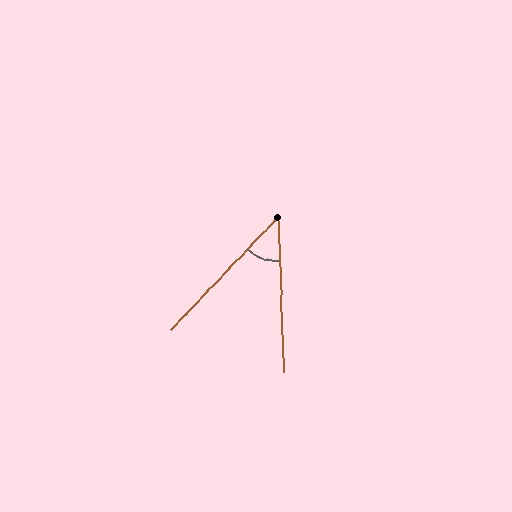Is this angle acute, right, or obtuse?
It is acute.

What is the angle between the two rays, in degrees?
Approximately 46 degrees.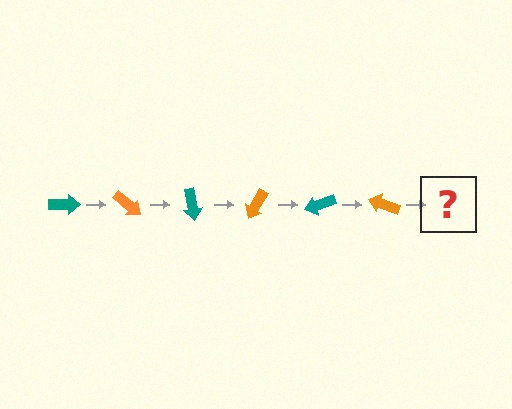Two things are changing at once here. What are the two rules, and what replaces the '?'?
The two rules are that it rotates 40 degrees each step and the color cycles through teal and orange. The '?' should be a teal arrow, rotated 240 degrees from the start.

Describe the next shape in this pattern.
It should be a teal arrow, rotated 240 degrees from the start.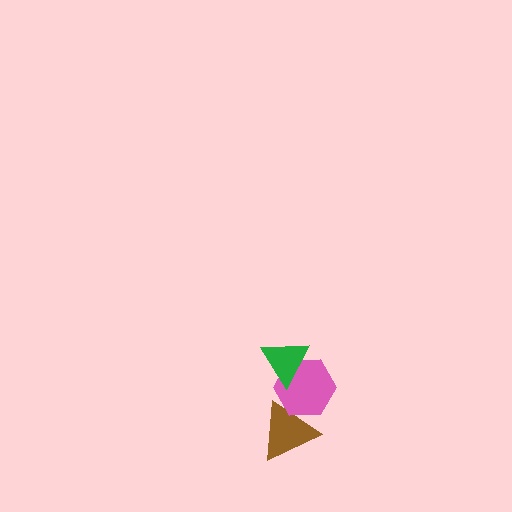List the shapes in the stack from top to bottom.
From top to bottom: the green triangle, the pink hexagon, the brown triangle.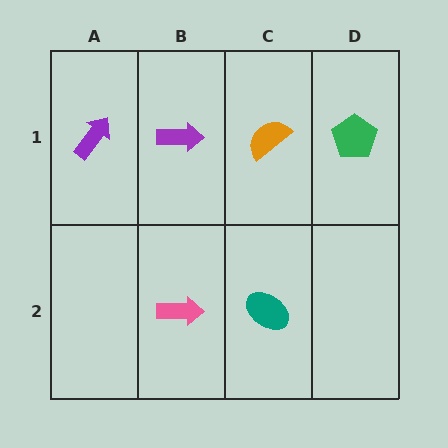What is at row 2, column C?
A teal ellipse.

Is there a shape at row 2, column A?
No, that cell is empty.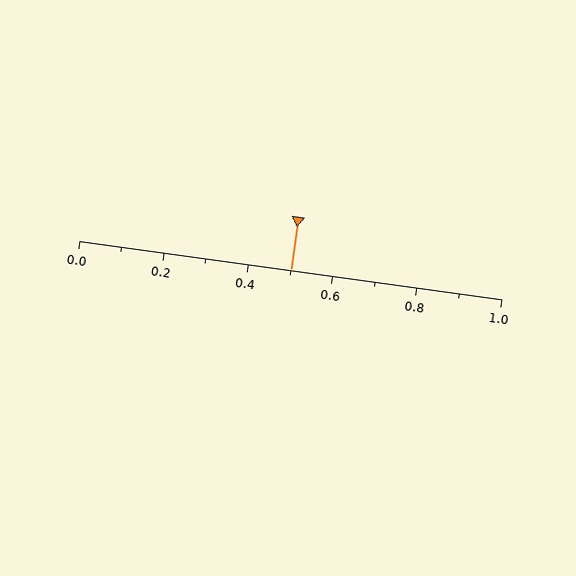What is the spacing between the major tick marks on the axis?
The major ticks are spaced 0.2 apart.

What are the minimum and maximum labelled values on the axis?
The axis runs from 0.0 to 1.0.